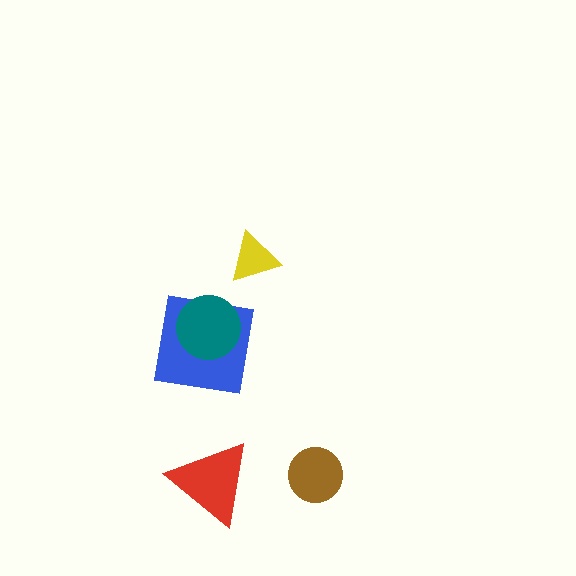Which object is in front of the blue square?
The teal circle is in front of the blue square.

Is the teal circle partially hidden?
No, no other shape covers it.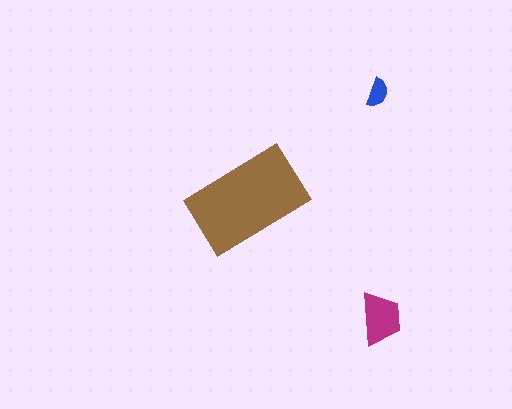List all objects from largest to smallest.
The brown rectangle, the magenta trapezoid, the blue semicircle.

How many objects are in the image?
There are 3 objects in the image.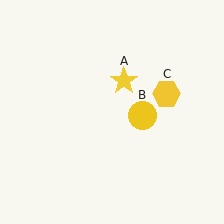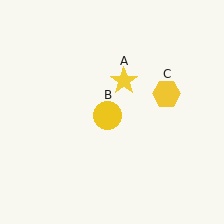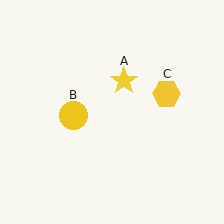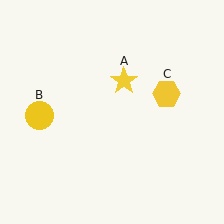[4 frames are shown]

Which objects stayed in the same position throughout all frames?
Yellow star (object A) and yellow hexagon (object C) remained stationary.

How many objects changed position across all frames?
1 object changed position: yellow circle (object B).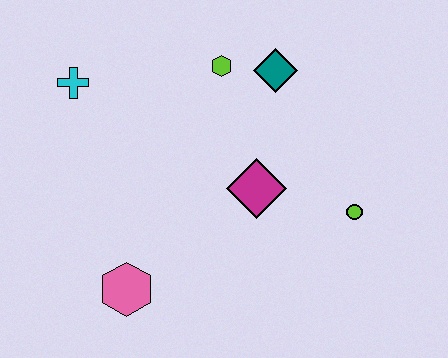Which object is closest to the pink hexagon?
The magenta diamond is closest to the pink hexagon.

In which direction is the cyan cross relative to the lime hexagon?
The cyan cross is to the left of the lime hexagon.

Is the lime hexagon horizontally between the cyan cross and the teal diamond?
Yes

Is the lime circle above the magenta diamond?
No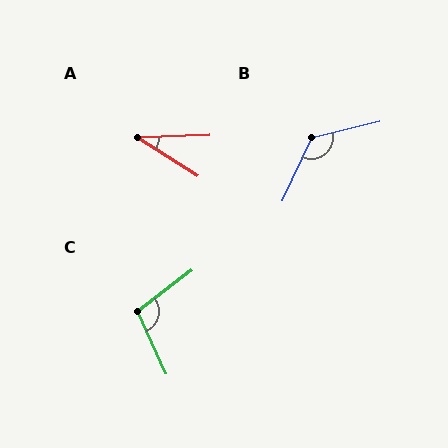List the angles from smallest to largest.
A (34°), C (103°), B (128°).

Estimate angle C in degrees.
Approximately 103 degrees.